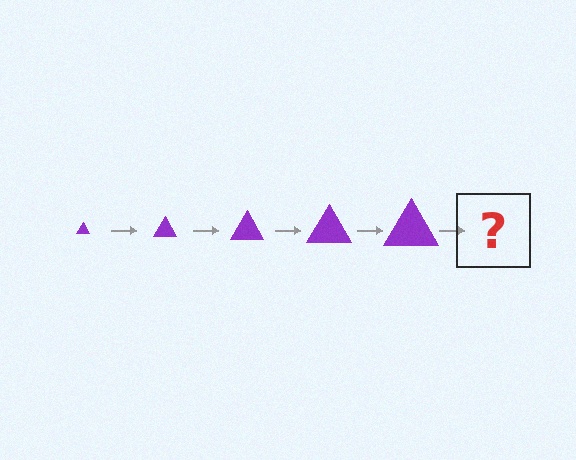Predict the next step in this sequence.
The next step is a purple triangle, larger than the previous one.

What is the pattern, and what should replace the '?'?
The pattern is that the triangle gets progressively larger each step. The '?' should be a purple triangle, larger than the previous one.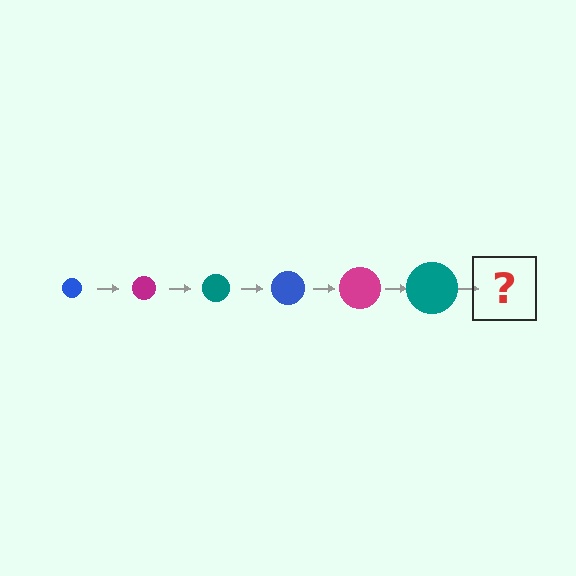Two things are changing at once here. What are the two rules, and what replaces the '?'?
The two rules are that the circle grows larger each step and the color cycles through blue, magenta, and teal. The '?' should be a blue circle, larger than the previous one.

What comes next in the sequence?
The next element should be a blue circle, larger than the previous one.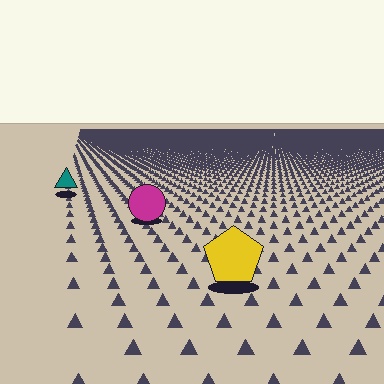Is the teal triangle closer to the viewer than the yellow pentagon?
No. The yellow pentagon is closer — you can tell from the texture gradient: the ground texture is coarser near it.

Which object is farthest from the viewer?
The teal triangle is farthest from the viewer. It appears smaller and the ground texture around it is denser.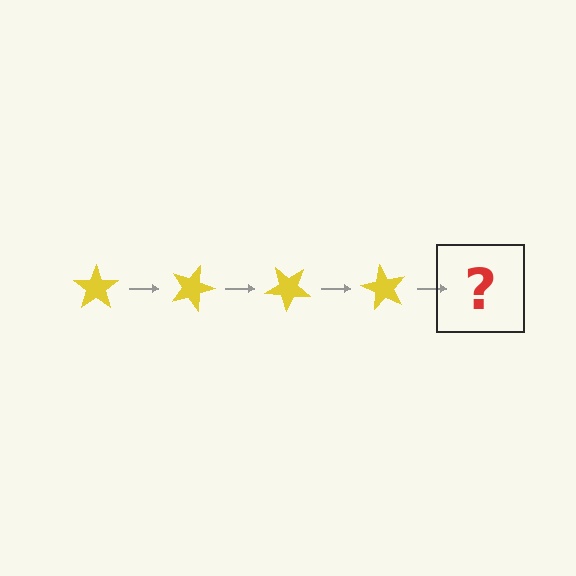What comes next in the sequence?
The next element should be a yellow star rotated 80 degrees.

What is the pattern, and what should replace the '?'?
The pattern is that the star rotates 20 degrees each step. The '?' should be a yellow star rotated 80 degrees.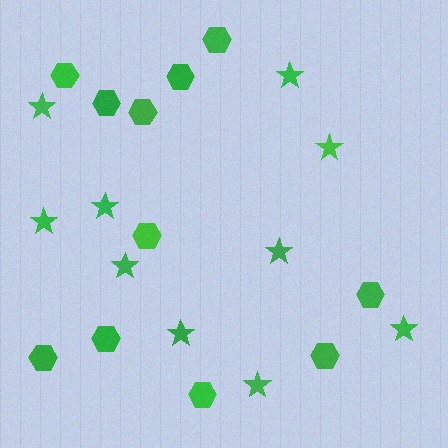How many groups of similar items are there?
There are 2 groups: one group of hexagons (11) and one group of stars (10).